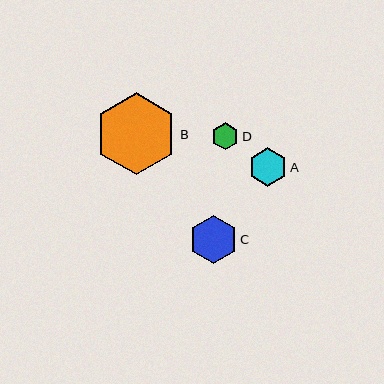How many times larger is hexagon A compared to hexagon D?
Hexagon A is approximately 1.4 times the size of hexagon D.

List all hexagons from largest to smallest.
From largest to smallest: B, C, A, D.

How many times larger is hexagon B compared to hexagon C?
Hexagon B is approximately 1.7 times the size of hexagon C.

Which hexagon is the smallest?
Hexagon D is the smallest with a size of approximately 27 pixels.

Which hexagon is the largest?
Hexagon B is the largest with a size of approximately 82 pixels.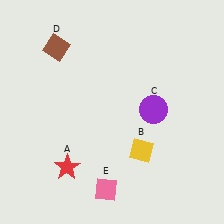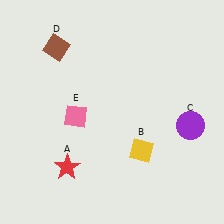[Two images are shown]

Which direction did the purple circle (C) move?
The purple circle (C) moved right.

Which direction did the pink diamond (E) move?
The pink diamond (E) moved up.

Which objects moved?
The objects that moved are: the purple circle (C), the pink diamond (E).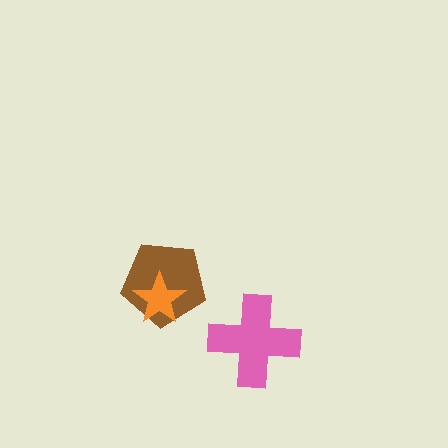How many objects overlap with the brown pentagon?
1 object overlaps with the brown pentagon.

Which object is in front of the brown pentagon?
The orange star is in front of the brown pentagon.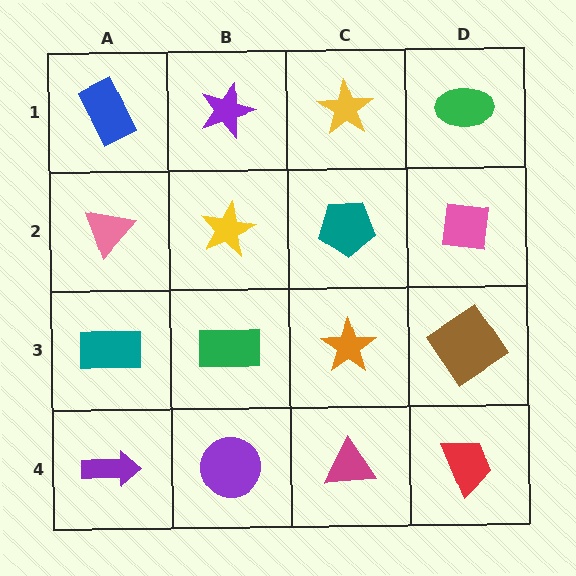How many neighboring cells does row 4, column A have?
2.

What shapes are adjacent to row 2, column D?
A green ellipse (row 1, column D), a brown diamond (row 3, column D), a teal pentagon (row 2, column C).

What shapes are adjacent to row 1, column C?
A teal pentagon (row 2, column C), a purple star (row 1, column B), a green ellipse (row 1, column D).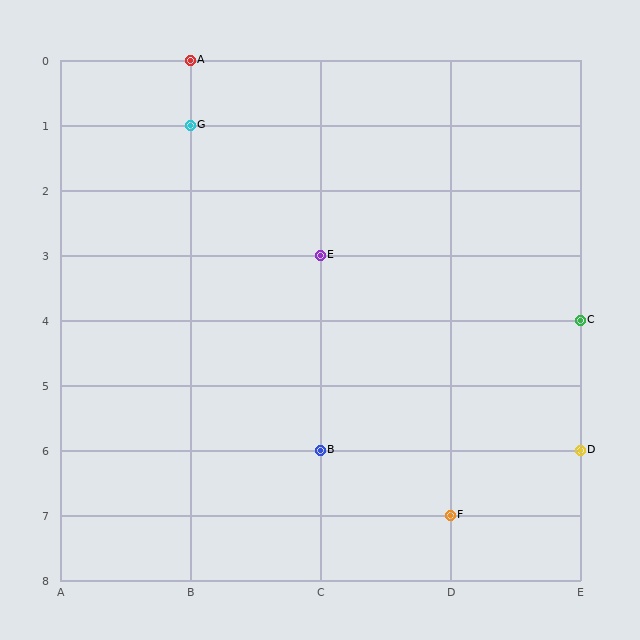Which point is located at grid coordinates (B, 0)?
Point A is at (B, 0).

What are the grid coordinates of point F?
Point F is at grid coordinates (D, 7).